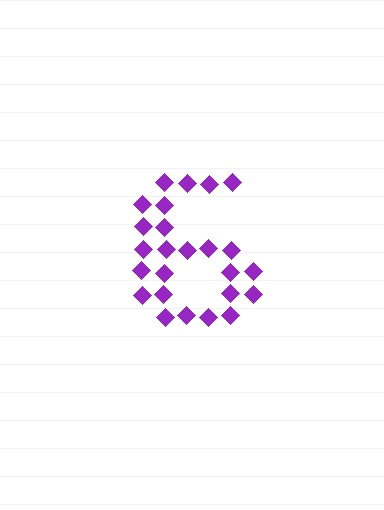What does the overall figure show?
The overall figure shows the digit 6.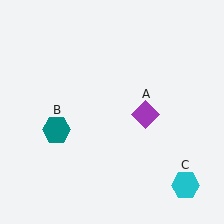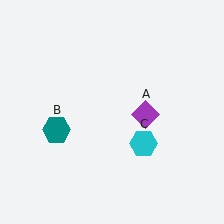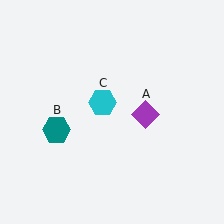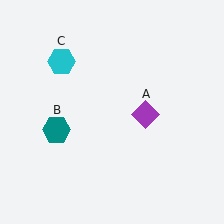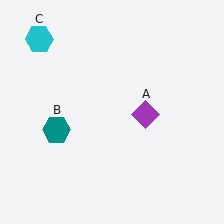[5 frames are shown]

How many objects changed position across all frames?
1 object changed position: cyan hexagon (object C).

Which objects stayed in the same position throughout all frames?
Purple diamond (object A) and teal hexagon (object B) remained stationary.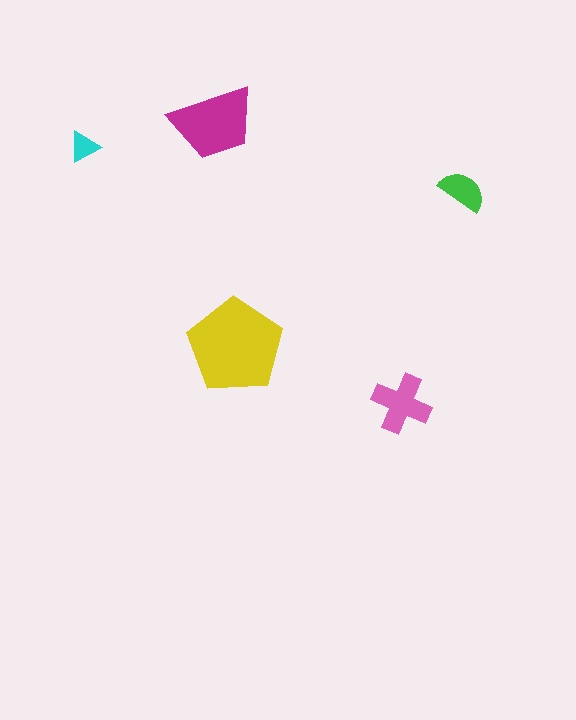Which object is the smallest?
The cyan triangle.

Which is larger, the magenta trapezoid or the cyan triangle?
The magenta trapezoid.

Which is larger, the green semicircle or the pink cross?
The pink cross.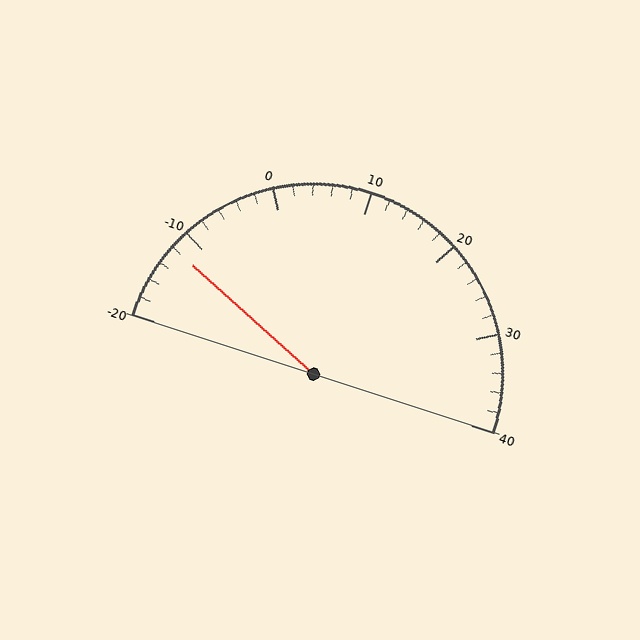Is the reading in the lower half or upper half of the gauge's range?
The reading is in the lower half of the range (-20 to 40).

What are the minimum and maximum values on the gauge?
The gauge ranges from -20 to 40.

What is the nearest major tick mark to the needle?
The nearest major tick mark is -10.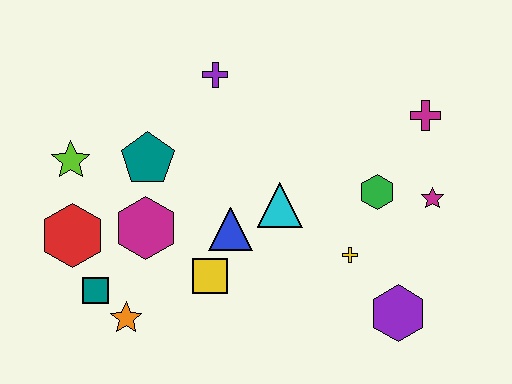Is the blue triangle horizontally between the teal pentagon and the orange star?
No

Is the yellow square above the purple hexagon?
Yes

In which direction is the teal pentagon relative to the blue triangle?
The teal pentagon is to the left of the blue triangle.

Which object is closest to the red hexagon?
The teal square is closest to the red hexagon.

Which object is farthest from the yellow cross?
The lime star is farthest from the yellow cross.